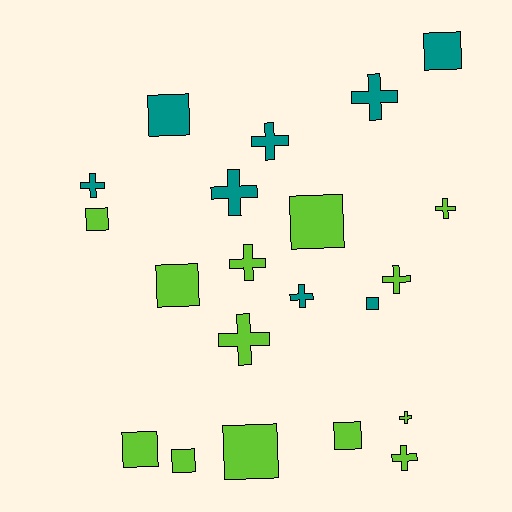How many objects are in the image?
There are 21 objects.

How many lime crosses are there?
There are 6 lime crosses.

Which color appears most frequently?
Lime, with 13 objects.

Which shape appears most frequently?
Cross, with 11 objects.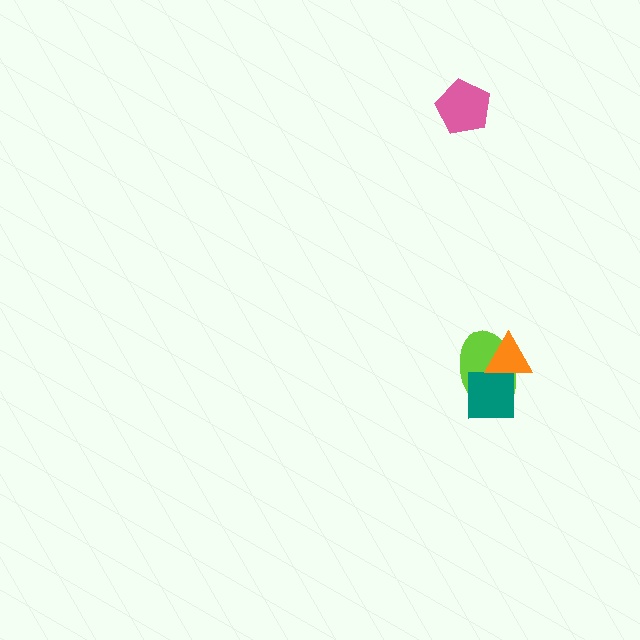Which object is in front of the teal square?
The orange triangle is in front of the teal square.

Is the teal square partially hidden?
Yes, it is partially covered by another shape.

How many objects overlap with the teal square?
2 objects overlap with the teal square.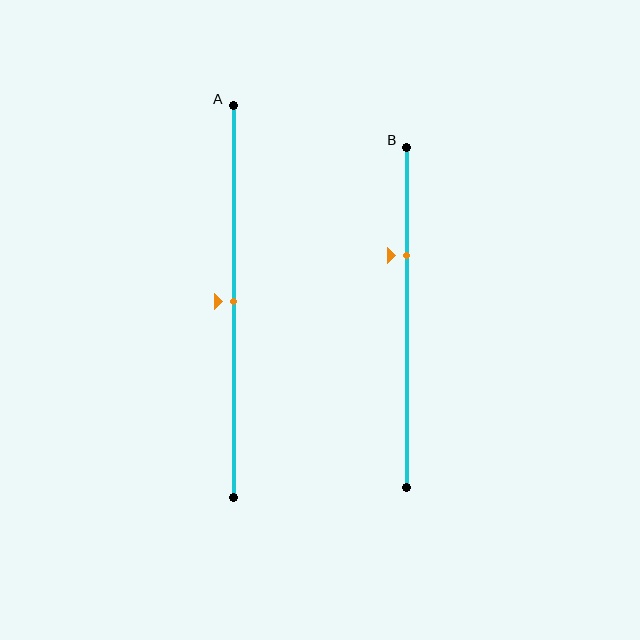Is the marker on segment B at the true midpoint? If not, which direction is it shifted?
No, the marker on segment B is shifted upward by about 18% of the segment length.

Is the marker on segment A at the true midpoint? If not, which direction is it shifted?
Yes, the marker on segment A is at the true midpoint.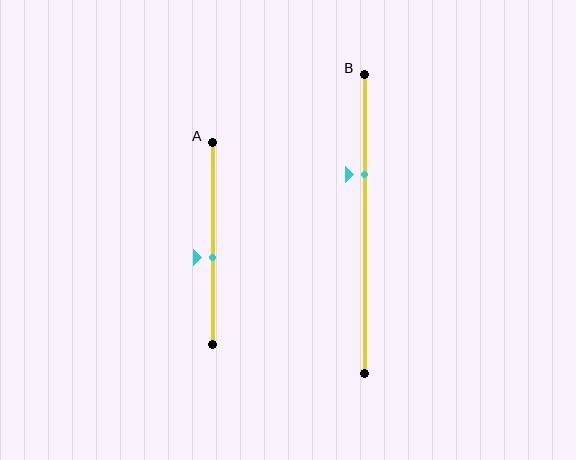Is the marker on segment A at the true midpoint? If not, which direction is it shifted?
No, the marker on segment A is shifted downward by about 7% of the segment length.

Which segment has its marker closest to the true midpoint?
Segment A has its marker closest to the true midpoint.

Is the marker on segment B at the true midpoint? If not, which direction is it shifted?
No, the marker on segment B is shifted upward by about 17% of the segment length.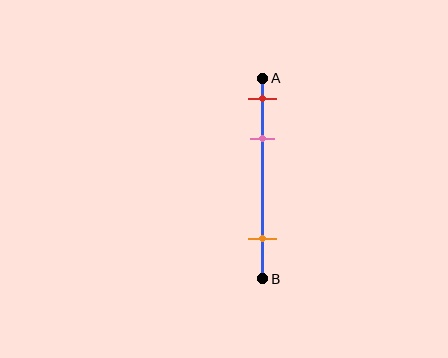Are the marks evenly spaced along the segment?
No, the marks are not evenly spaced.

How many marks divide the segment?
There are 3 marks dividing the segment.